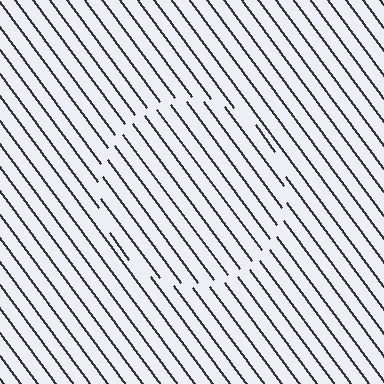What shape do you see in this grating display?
An illusory circle. The interior of the shape contains the same grating, shifted by half a period — the contour is defined by the phase discontinuity where line-ends from the inner and outer gratings abut.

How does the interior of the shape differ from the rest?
The interior of the shape contains the same grating, shifted by half a period — the contour is defined by the phase discontinuity where line-ends from the inner and outer gratings abut.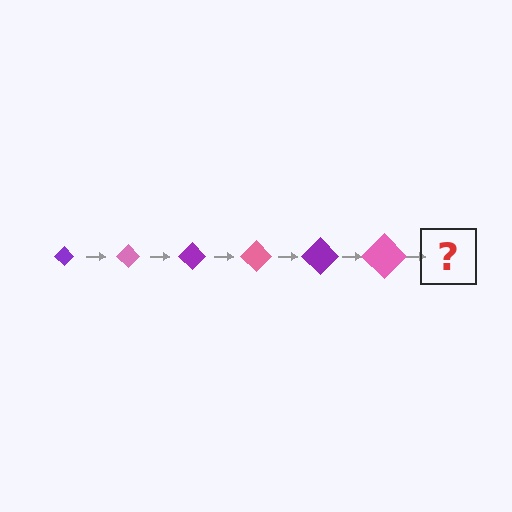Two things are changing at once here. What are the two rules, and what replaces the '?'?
The two rules are that the diamond grows larger each step and the color cycles through purple and pink. The '?' should be a purple diamond, larger than the previous one.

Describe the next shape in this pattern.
It should be a purple diamond, larger than the previous one.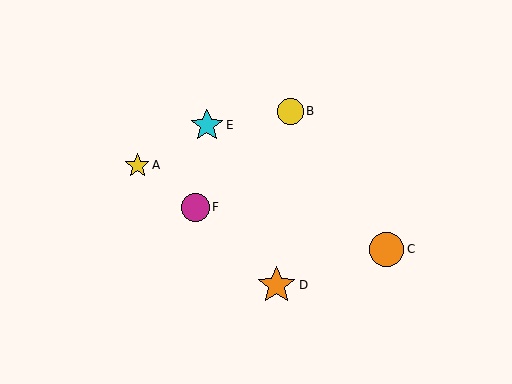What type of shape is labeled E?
Shape E is a cyan star.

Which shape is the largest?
The orange star (labeled D) is the largest.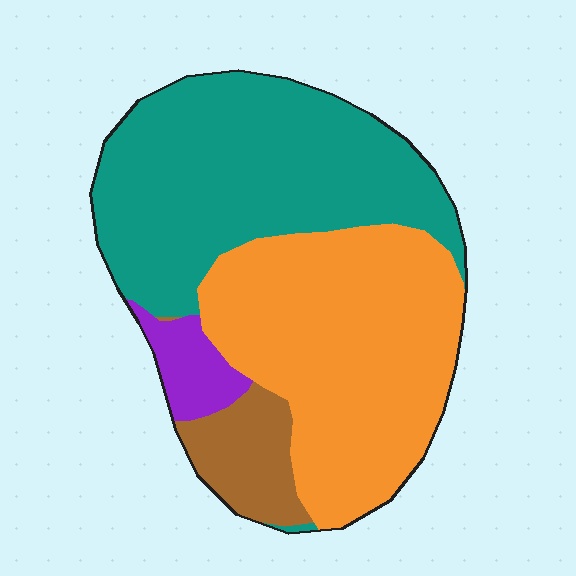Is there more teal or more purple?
Teal.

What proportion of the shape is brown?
Brown takes up less than a sixth of the shape.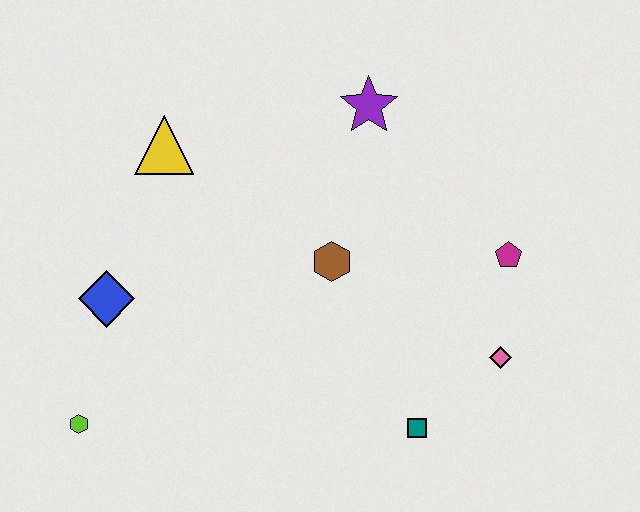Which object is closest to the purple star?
The brown hexagon is closest to the purple star.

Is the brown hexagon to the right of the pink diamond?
No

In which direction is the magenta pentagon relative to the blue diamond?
The magenta pentagon is to the right of the blue diamond.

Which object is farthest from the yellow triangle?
The pink diamond is farthest from the yellow triangle.